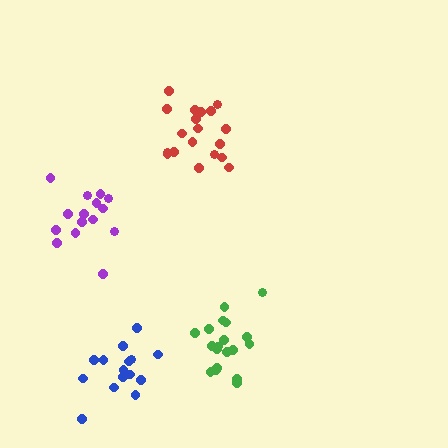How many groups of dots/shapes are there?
There are 4 groups.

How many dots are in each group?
Group 1: 19 dots, Group 2: 15 dots, Group 3: 15 dots, Group 4: 19 dots (68 total).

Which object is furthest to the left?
The purple cluster is leftmost.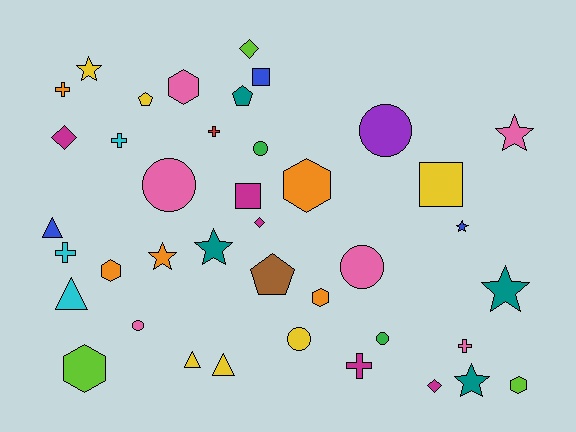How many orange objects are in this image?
There are 5 orange objects.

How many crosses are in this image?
There are 6 crosses.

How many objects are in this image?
There are 40 objects.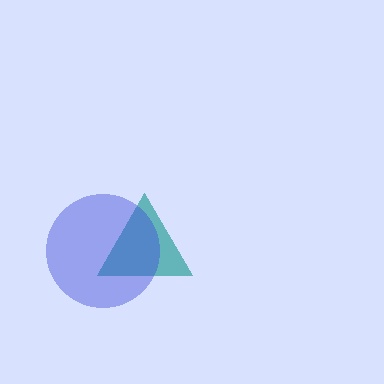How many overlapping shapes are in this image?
There are 2 overlapping shapes in the image.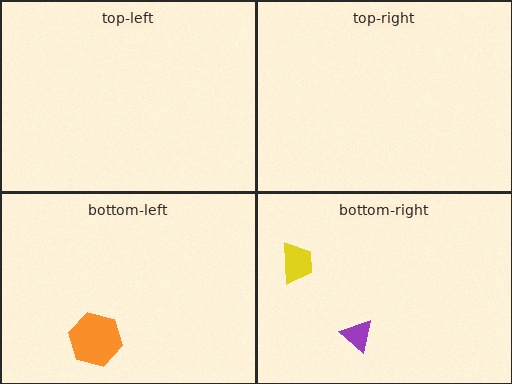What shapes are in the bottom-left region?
The orange hexagon.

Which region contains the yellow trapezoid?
The bottom-right region.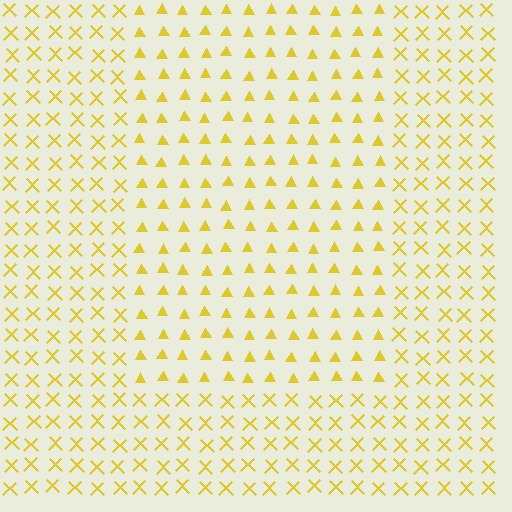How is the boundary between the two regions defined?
The boundary is defined by a change in element shape: triangles inside vs. X marks outside. All elements share the same color and spacing.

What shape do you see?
I see a rectangle.